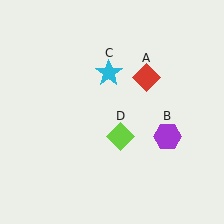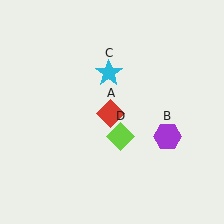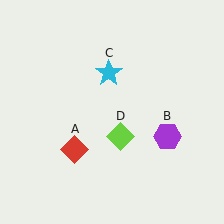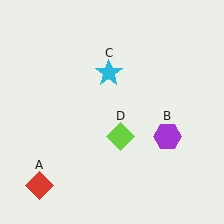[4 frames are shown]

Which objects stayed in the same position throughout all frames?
Purple hexagon (object B) and cyan star (object C) and lime diamond (object D) remained stationary.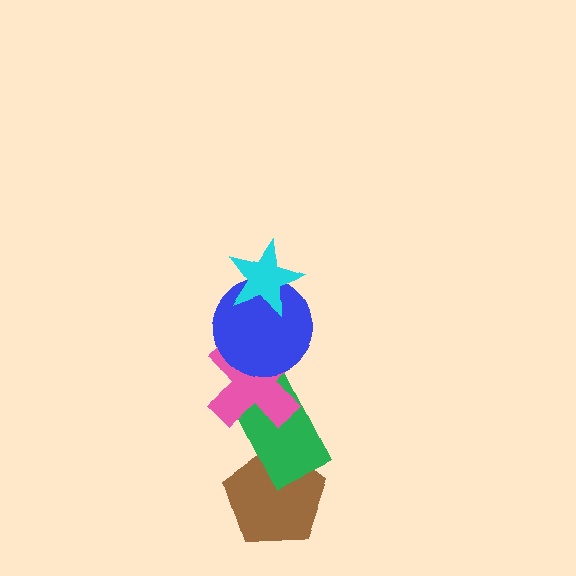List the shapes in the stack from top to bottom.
From top to bottom: the cyan star, the blue circle, the pink cross, the green rectangle, the brown pentagon.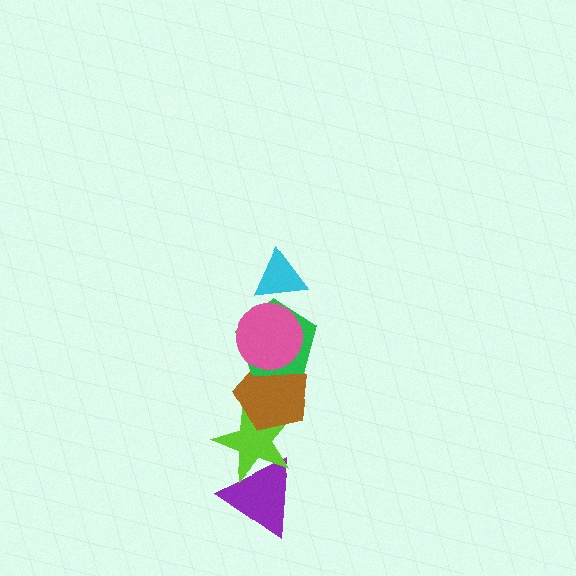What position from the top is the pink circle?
The pink circle is 2nd from the top.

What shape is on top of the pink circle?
The cyan triangle is on top of the pink circle.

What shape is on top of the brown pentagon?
The green pentagon is on top of the brown pentagon.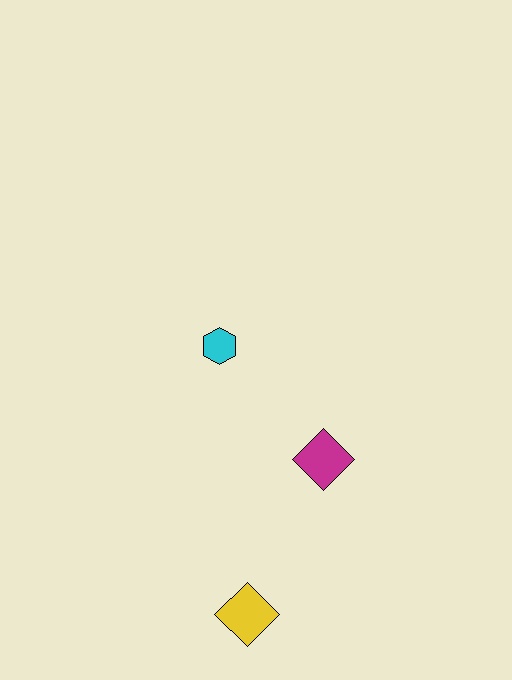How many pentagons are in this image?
There are no pentagons.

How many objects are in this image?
There are 3 objects.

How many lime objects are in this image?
There are no lime objects.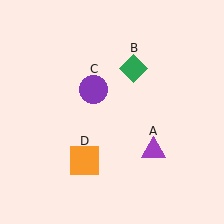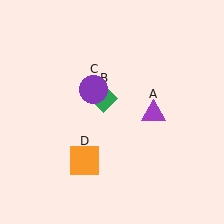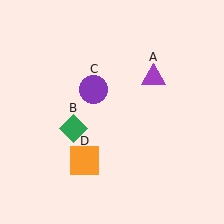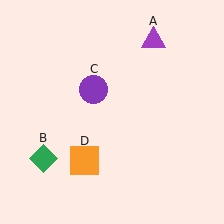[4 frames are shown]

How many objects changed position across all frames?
2 objects changed position: purple triangle (object A), green diamond (object B).